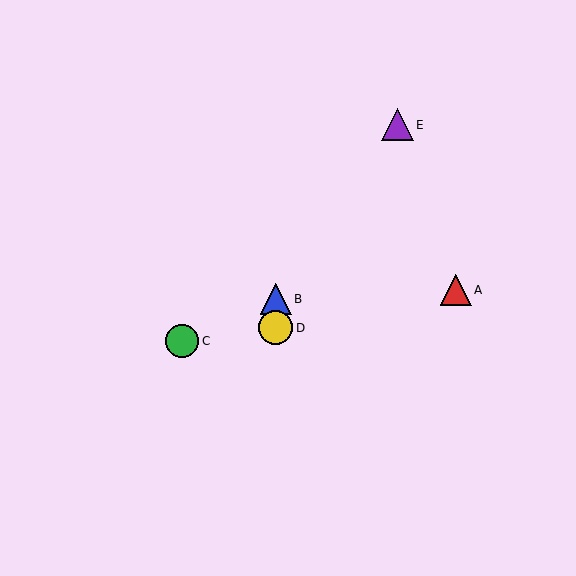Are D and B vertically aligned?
Yes, both are at x≈276.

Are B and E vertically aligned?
No, B is at x≈276 and E is at x≈397.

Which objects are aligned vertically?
Objects B, D are aligned vertically.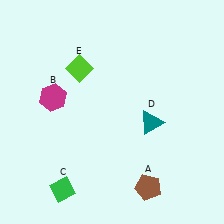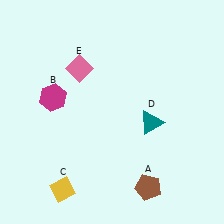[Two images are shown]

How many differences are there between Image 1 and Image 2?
There are 2 differences between the two images.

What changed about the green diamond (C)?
In Image 1, C is green. In Image 2, it changed to yellow.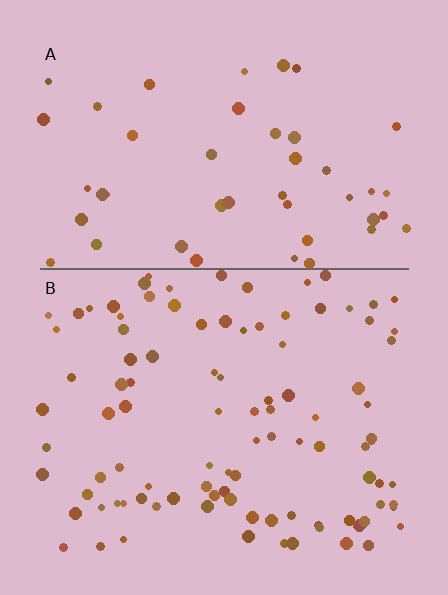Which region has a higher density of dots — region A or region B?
B (the bottom).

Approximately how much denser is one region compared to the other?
Approximately 2.1× — region B over region A.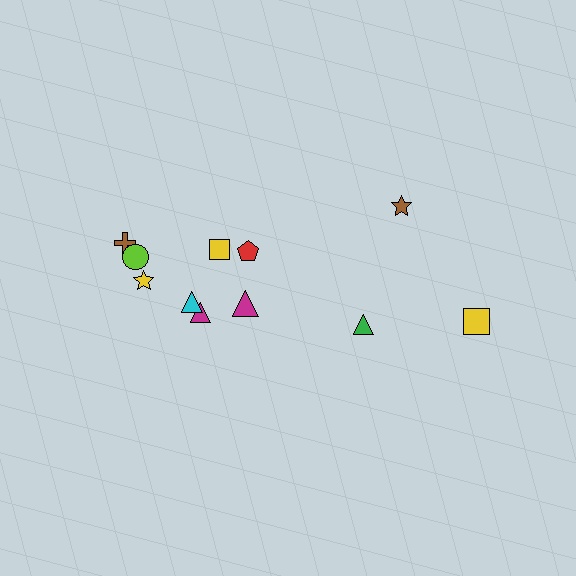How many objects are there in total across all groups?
There are 11 objects.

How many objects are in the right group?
There are 3 objects.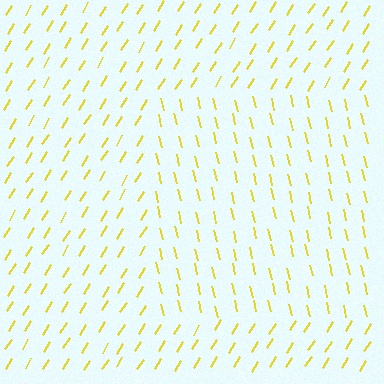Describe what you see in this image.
The image is filled with small yellow line segments. A rectangle region in the image has lines oriented differently from the surrounding lines, creating a visible texture boundary.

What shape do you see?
I see a rectangle.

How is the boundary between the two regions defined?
The boundary is defined purely by a change in line orientation (approximately 45 degrees difference). All lines are the same color and thickness.